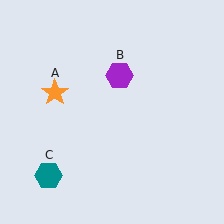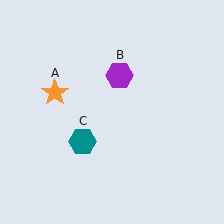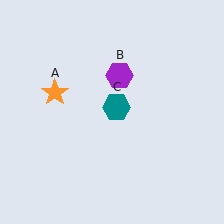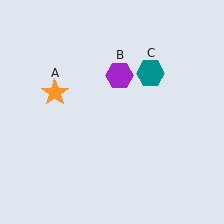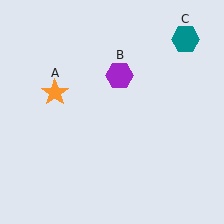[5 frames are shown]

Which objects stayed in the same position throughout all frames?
Orange star (object A) and purple hexagon (object B) remained stationary.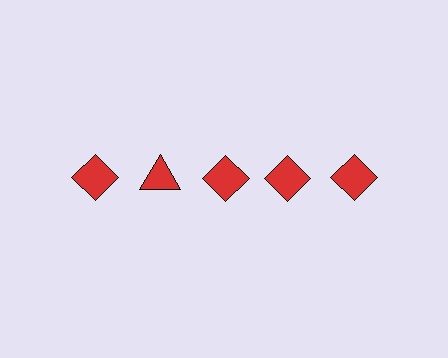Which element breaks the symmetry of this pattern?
The red triangle in the top row, second from left column breaks the symmetry. All other shapes are red diamonds.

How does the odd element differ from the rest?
It has a different shape: triangle instead of diamond.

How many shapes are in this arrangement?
There are 5 shapes arranged in a grid pattern.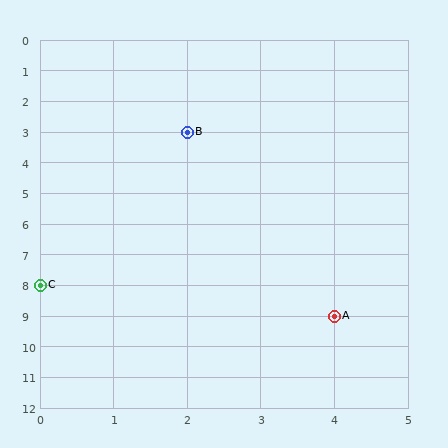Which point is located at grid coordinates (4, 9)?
Point A is at (4, 9).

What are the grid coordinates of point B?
Point B is at grid coordinates (2, 3).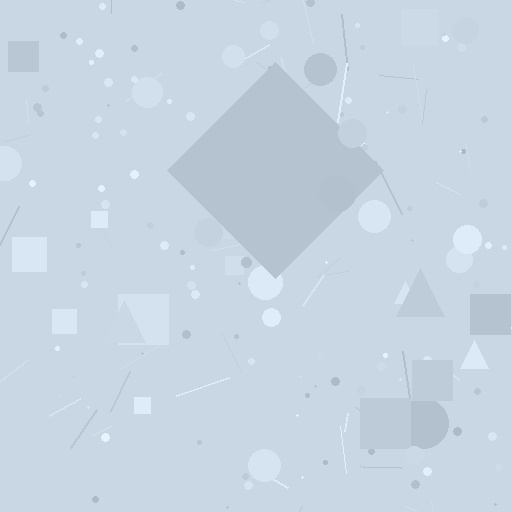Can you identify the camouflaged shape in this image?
The camouflaged shape is a diamond.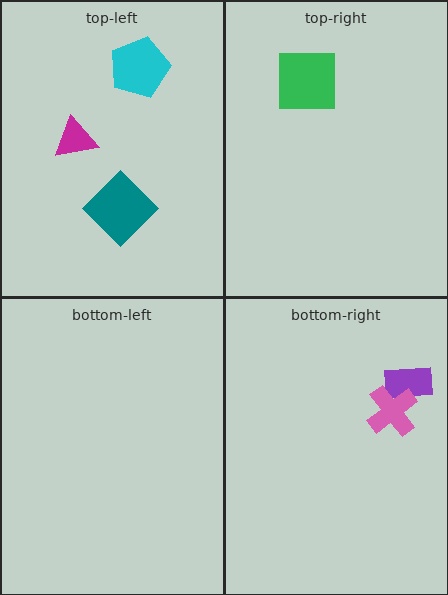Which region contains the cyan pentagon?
The top-left region.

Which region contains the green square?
The top-right region.